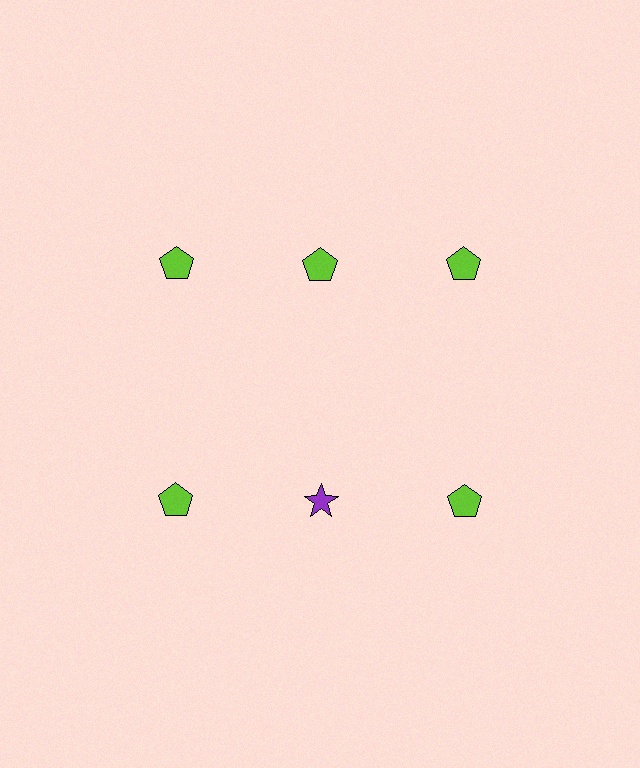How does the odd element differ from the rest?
It differs in both color (purple instead of lime) and shape (star instead of pentagon).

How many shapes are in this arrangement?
There are 6 shapes arranged in a grid pattern.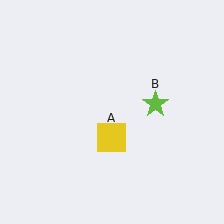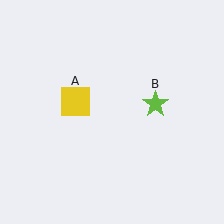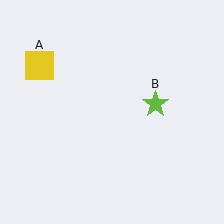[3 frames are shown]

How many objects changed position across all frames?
1 object changed position: yellow square (object A).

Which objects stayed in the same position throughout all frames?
Lime star (object B) remained stationary.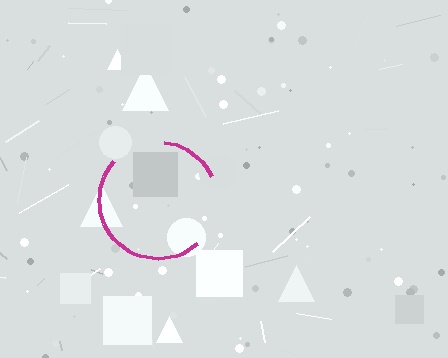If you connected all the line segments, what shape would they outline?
They would outline a circle.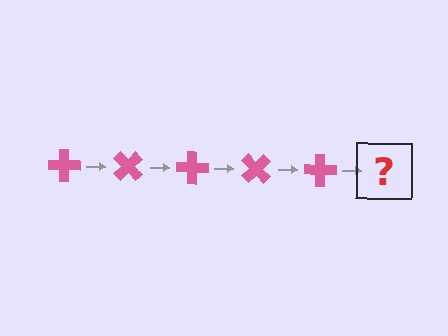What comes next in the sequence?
The next element should be a pink cross rotated 225 degrees.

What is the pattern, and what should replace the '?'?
The pattern is that the cross rotates 45 degrees each step. The '?' should be a pink cross rotated 225 degrees.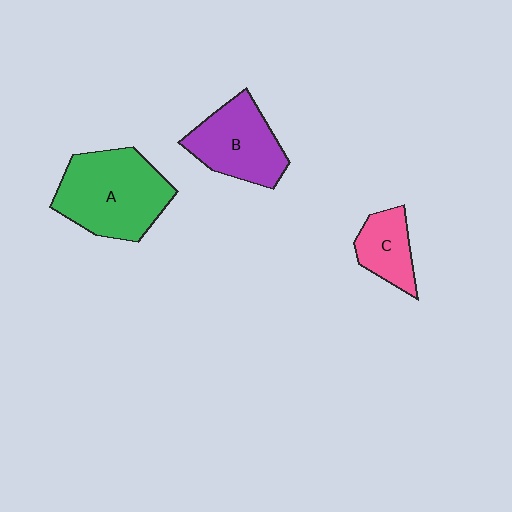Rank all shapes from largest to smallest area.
From largest to smallest: A (green), B (purple), C (pink).